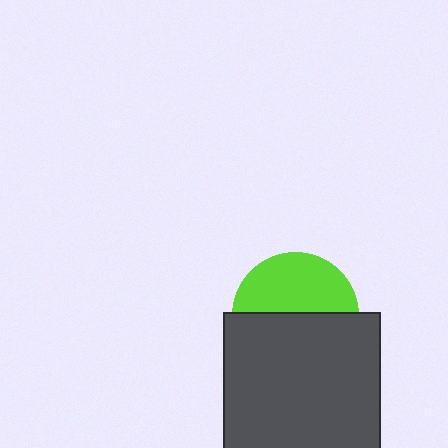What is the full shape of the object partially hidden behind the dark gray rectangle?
The partially hidden object is a lime circle.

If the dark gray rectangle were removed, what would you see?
You would see the complete lime circle.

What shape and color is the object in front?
The object in front is a dark gray rectangle.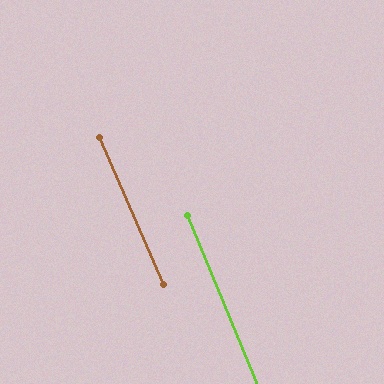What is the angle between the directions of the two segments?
Approximately 1 degree.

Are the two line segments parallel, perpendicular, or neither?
Parallel — their directions differ by only 0.6°.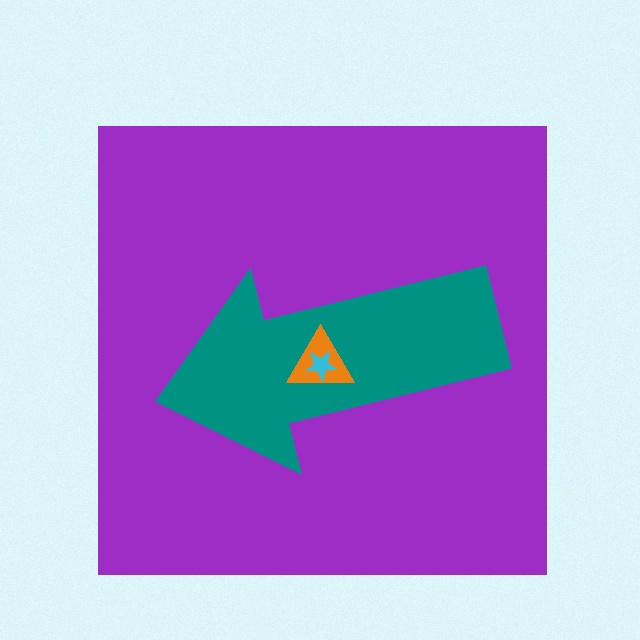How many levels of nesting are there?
4.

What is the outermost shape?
The purple square.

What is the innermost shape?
The cyan star.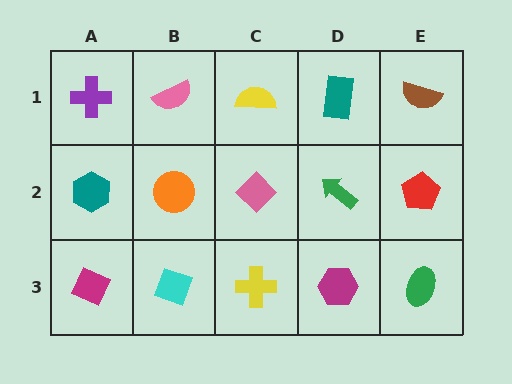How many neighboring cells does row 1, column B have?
3.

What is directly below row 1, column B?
An orange circle.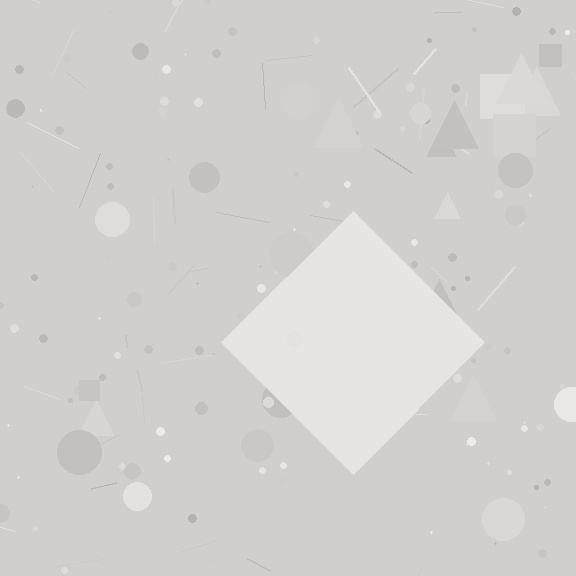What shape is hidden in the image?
A diamond is hidden in the image.